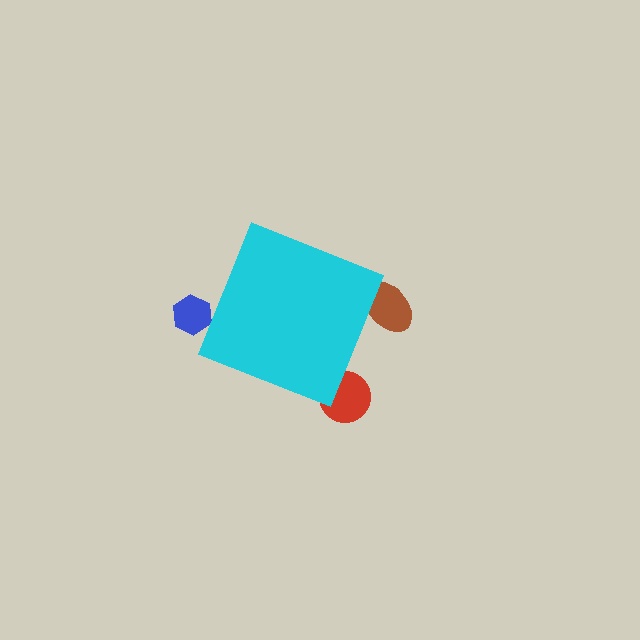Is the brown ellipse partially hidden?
Yes, the brown ellipse is partially hidden behind the cyan diamond.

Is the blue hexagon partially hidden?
Yes, the blue hexagon is partially hidden behind the cyan diamond.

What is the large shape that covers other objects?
A cyan diamond.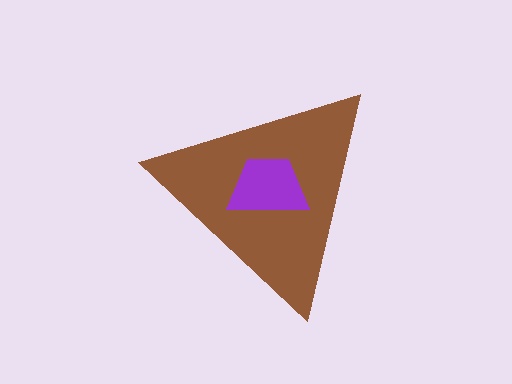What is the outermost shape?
The brown triangle.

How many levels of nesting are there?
2.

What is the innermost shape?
The purple trapezoid.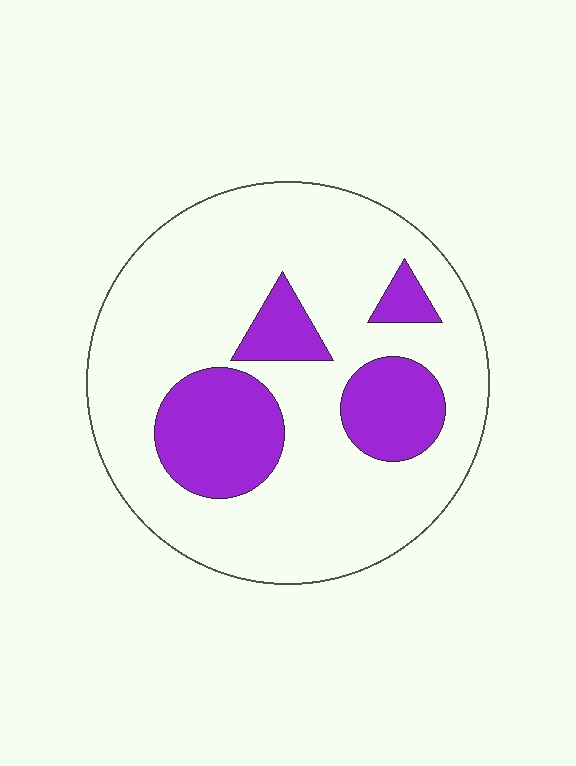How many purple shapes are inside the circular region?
4.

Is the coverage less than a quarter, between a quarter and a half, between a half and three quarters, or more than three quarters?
Less than a quarter.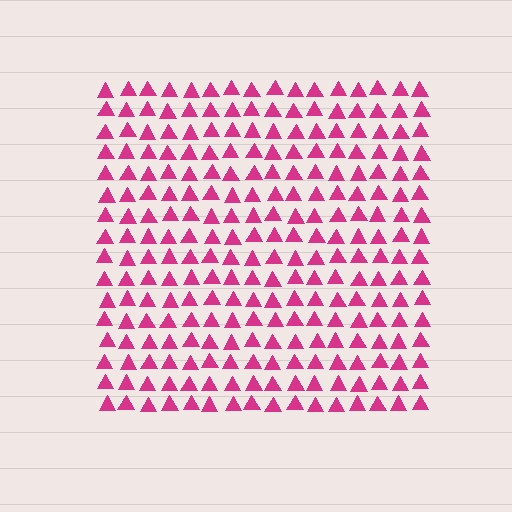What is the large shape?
The large shape is a square.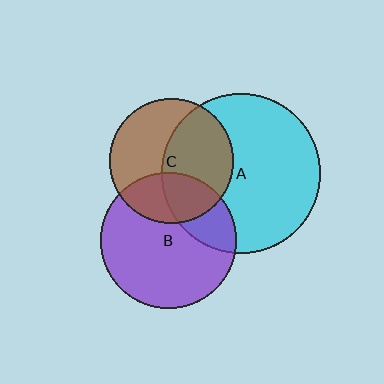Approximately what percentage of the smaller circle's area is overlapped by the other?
Approximately 25%.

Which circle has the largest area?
Circle A (cyan).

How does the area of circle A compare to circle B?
Approximately 1.4 times.